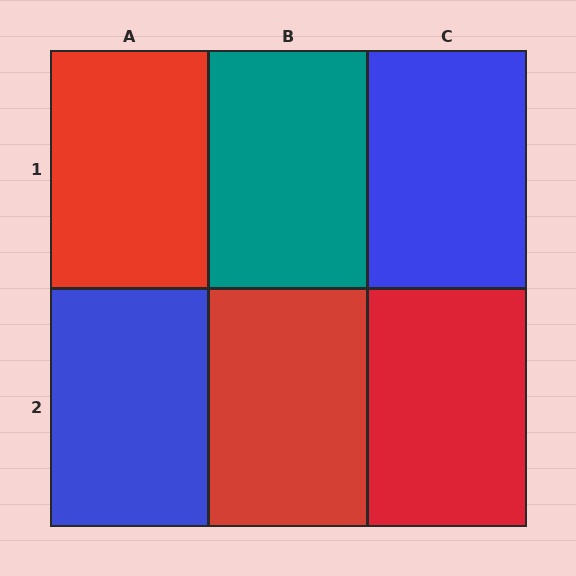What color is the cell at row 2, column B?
Red.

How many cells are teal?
1 cell is teal.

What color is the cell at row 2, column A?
Blue.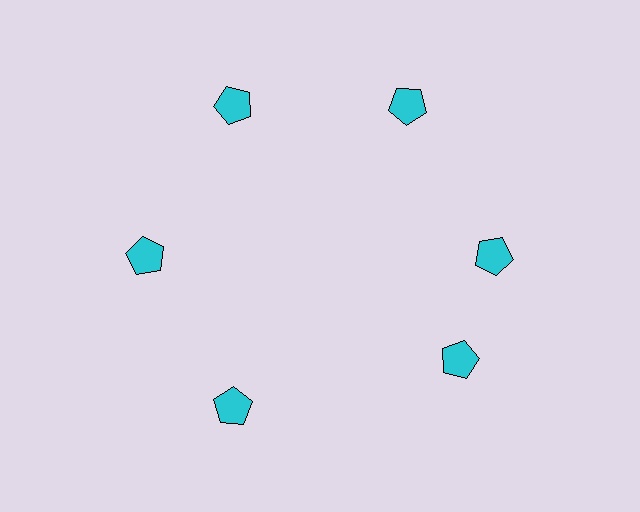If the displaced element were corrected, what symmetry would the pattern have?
It would have 6-fold rotational symmetry — the pattern would map onto itself every 60 degrees.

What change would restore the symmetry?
The symmetry would be restored by rotating it back into even spacing with its neighbors so that all 6 pentagons sit at equal angles and equal distance from the center.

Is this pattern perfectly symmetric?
No. The 6 cyan pentagons are arranged in a ring, but one element near the 5 o'clock position is rotated out of alignment along the ring, breaking the 6-fold rotational symmetry.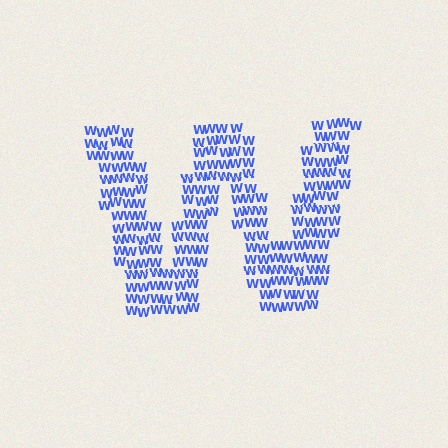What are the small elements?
The small elements are letter W's.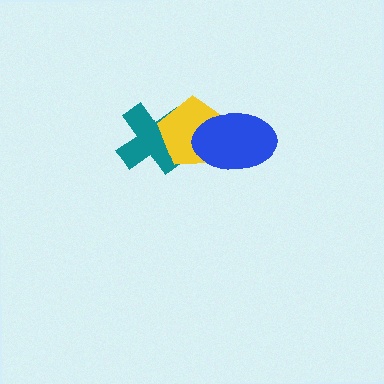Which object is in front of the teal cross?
The yellow pentagon is in front of the teal cross.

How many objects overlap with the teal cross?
1 object overlaps with the teal cross.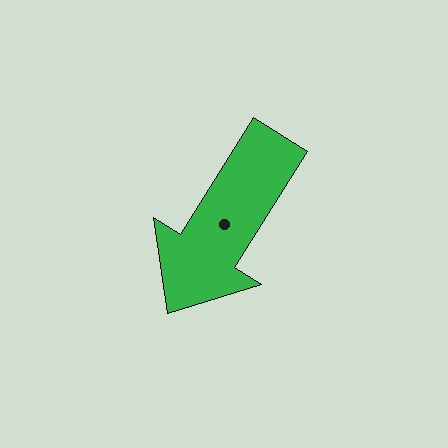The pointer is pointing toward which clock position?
Roughly 7 o'clock.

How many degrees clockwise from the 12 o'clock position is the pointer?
Approximately 212 degrees.